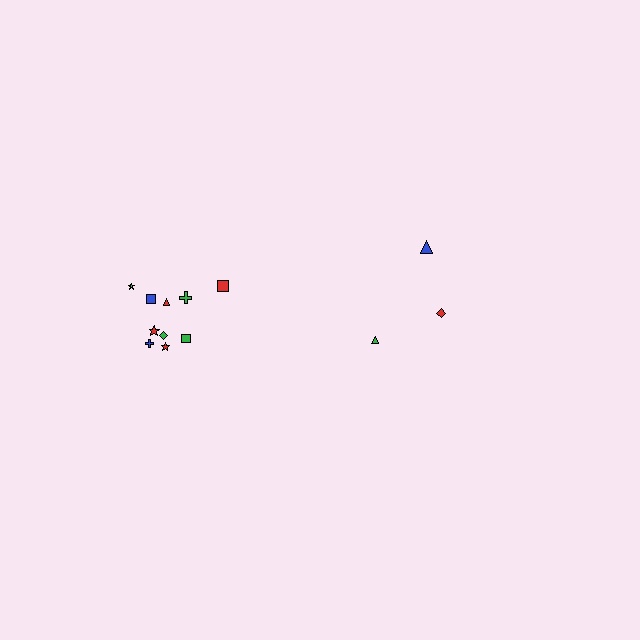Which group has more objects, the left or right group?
The left group.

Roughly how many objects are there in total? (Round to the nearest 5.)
Roughly 15 objects in total.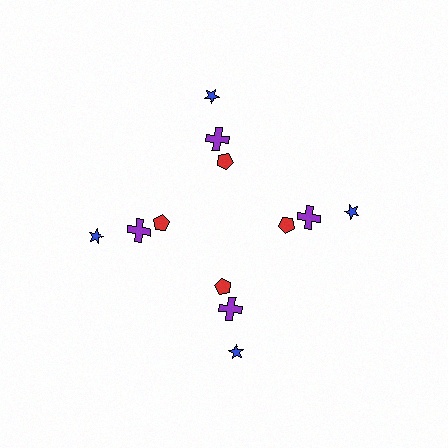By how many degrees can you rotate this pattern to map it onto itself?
The pattern maps onto itself every 90 degrees of rotation.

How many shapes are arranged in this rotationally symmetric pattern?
There are 12 shapes, arranged in 4 groups of 3.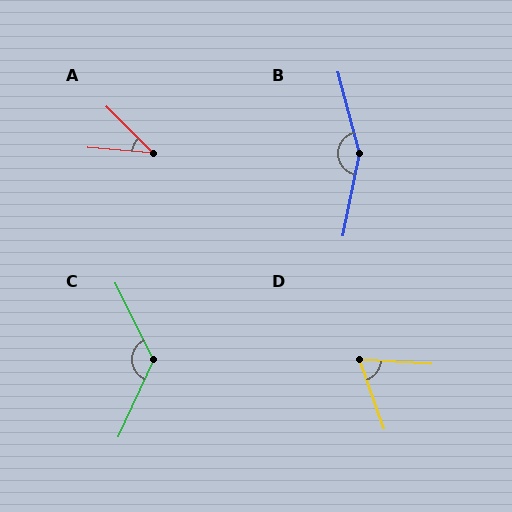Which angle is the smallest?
A, at approximately 40 degrees.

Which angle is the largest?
B, at approximately 154 degrees.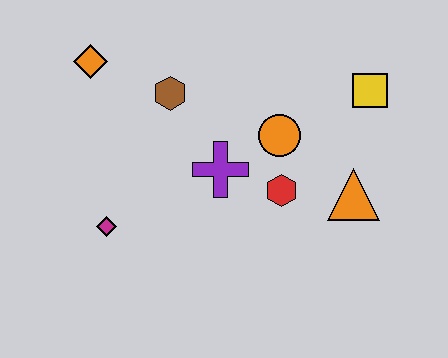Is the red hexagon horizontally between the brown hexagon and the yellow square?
Yes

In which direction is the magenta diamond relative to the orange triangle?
The magenta diamond is to the left of the orange triangle.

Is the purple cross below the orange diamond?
Yes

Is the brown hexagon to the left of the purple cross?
Yes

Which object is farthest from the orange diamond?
The orange triangle is farthest from the orange diamond.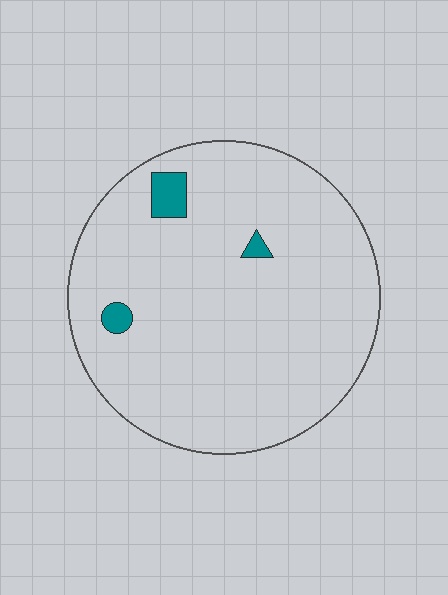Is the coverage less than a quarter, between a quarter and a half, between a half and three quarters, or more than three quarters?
Less than a quarter.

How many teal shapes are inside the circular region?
3.